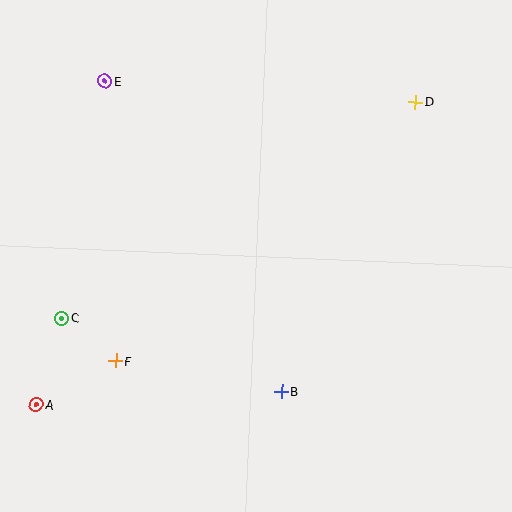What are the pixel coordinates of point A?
Point A is at (36, 404).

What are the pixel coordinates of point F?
Point F is at (115, 361).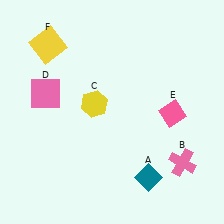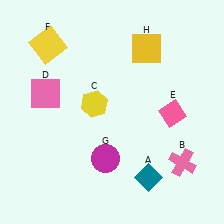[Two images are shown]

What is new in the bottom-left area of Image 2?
A magenta circle (G) was added in the bottom-left area of Image 2.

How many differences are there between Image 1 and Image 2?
There are 2 differences between the two images.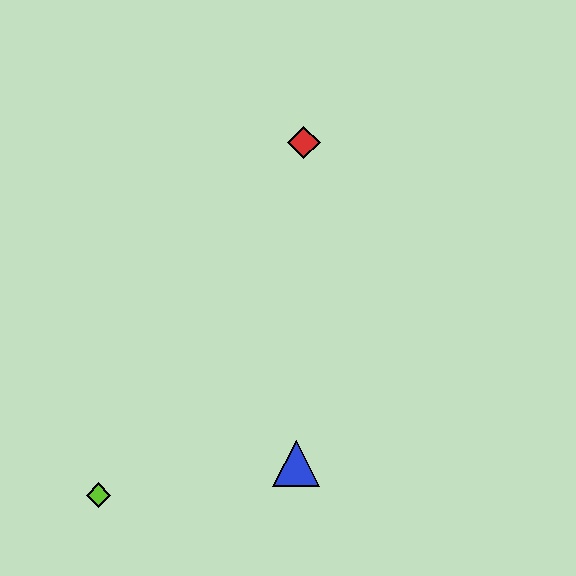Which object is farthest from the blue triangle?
The red diamond is farthest from the blue triangle.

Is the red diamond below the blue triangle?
No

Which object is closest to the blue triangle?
The lime diamond is closest to the blue triangle.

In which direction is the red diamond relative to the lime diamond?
The red diamond is above the lime diamond.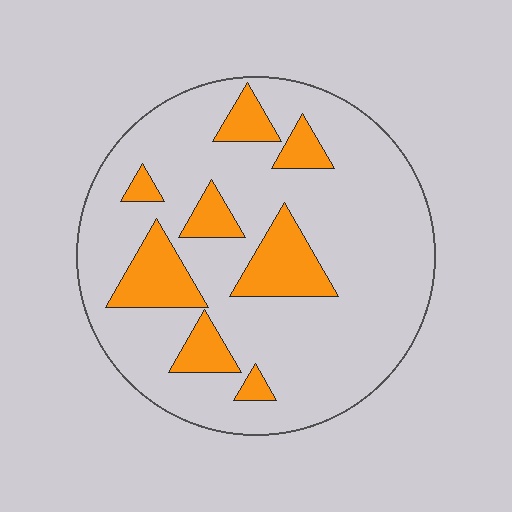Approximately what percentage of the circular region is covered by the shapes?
Approximately 20%.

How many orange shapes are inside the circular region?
8.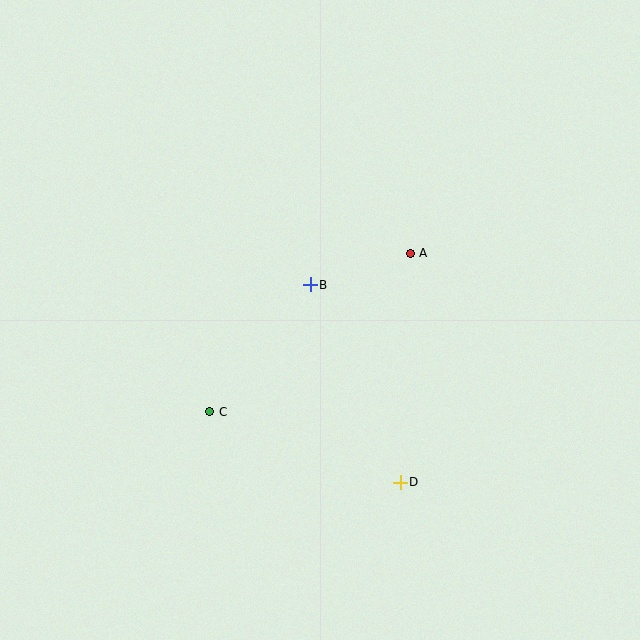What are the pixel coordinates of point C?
Point C is at (210, 412).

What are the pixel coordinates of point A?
Point A is at (410, 253).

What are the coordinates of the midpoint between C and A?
The midpoint between C and A is at (310, 332).